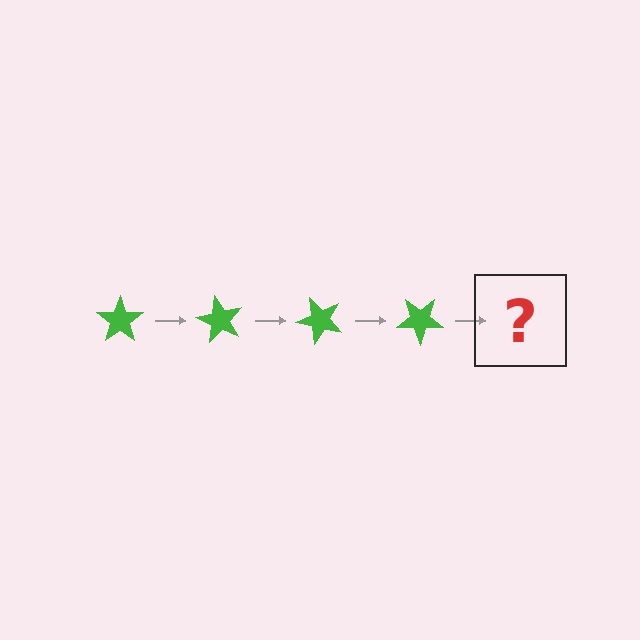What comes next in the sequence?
The next element should be a green star rotated 240 degrees.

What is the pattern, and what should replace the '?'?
The pattern is that the star rotates 60 degrees each step. The '?' should be a green star rotated 240 degrees.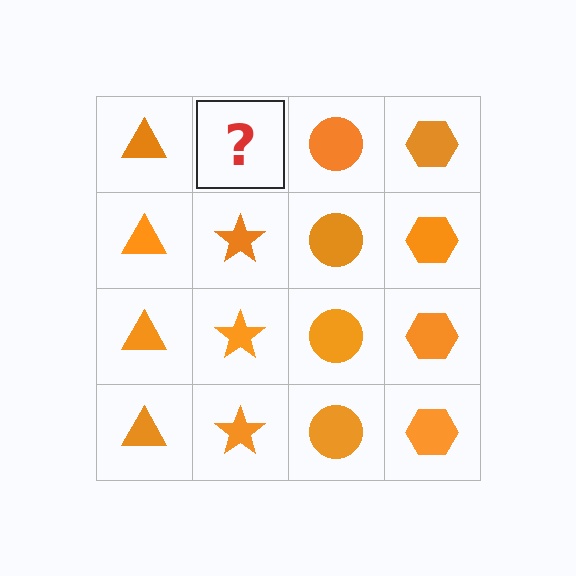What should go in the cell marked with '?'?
The missing cell should contain an orange star.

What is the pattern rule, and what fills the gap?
The rule is that each column has a consistent shape. The gap should be filled with an orange star.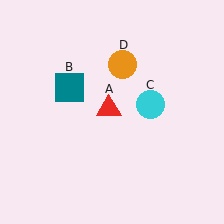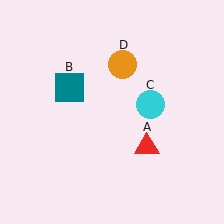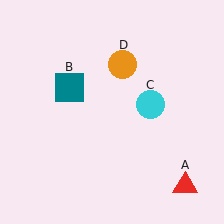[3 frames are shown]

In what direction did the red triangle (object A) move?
The red triangle (object A) moved down and to the right.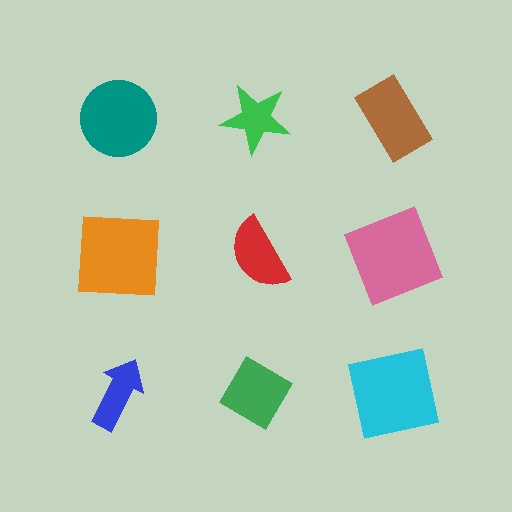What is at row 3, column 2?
A green diamond.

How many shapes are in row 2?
3 shapes.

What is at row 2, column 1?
An orange square.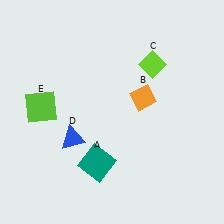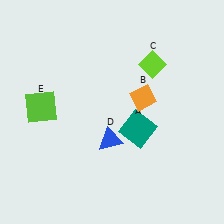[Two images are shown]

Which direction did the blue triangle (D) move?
The blue triangle (D) moved right.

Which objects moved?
The objects that moved are: the teal square (A), the blue triangle (D).